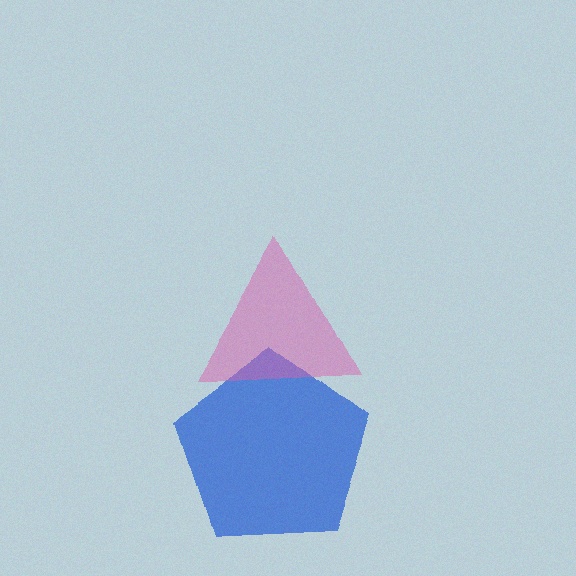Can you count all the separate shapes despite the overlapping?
Yes, there are 2 separate shapes.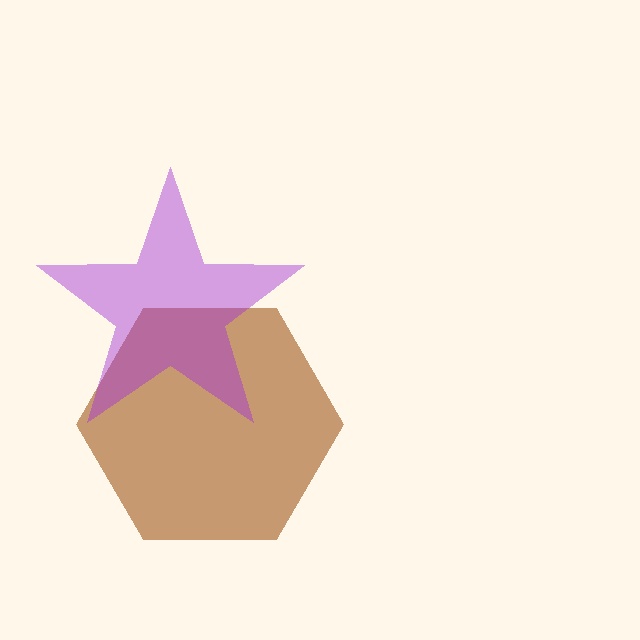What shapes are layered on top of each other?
The layered shapes are: a brown hexagon, a purple star.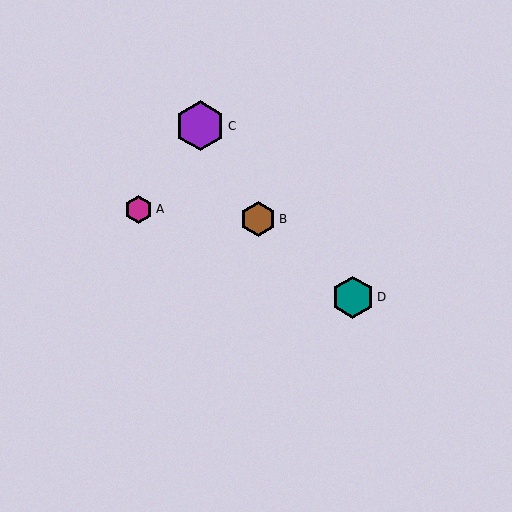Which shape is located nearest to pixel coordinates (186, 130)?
The purple hexagon (labeled C) at (200, 126) is nearest to that location.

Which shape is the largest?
The purple hexagon (labeled C) is the largest.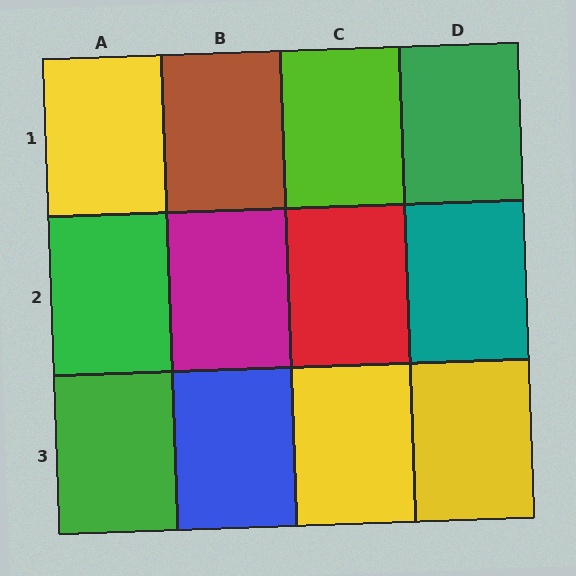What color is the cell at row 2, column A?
Green.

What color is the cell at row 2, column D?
Teal.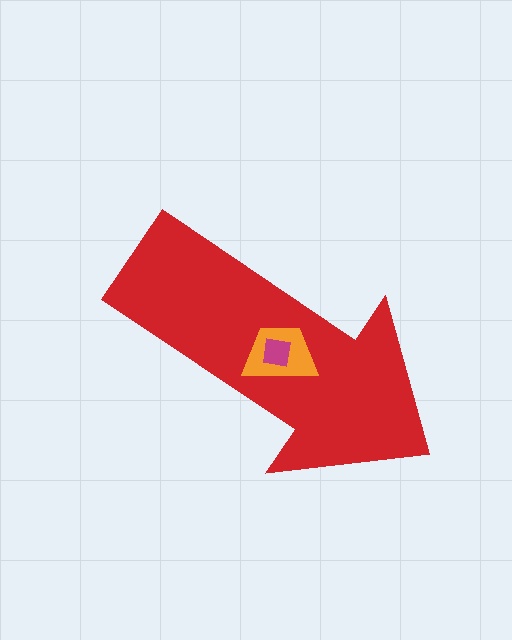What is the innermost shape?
The magenta square.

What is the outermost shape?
The red arrow.